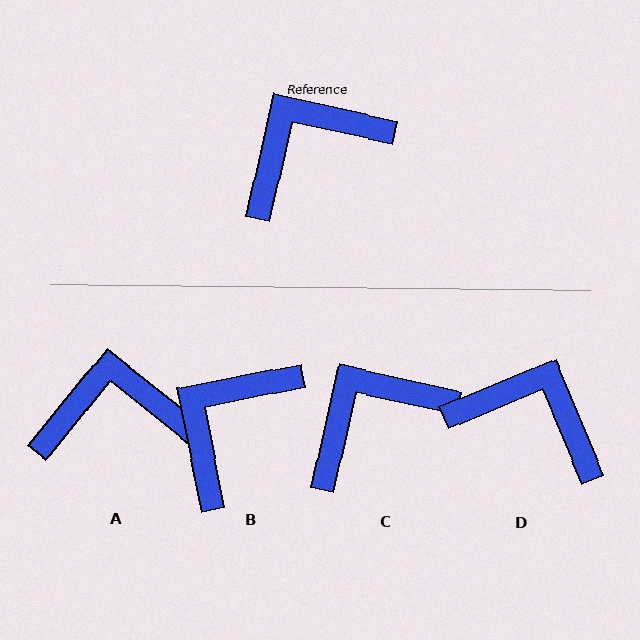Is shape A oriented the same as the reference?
No, it is off by about 26 degrees.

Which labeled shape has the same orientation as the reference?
C.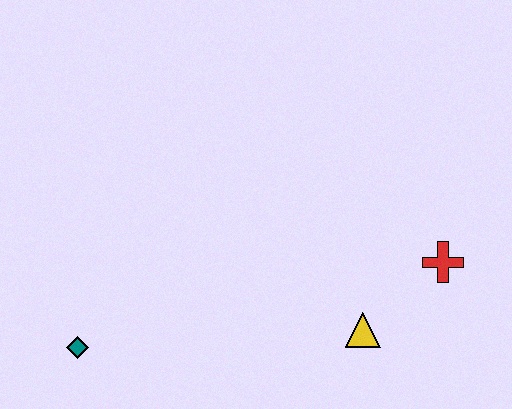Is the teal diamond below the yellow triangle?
Yes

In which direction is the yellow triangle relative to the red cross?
The yellow triangle is to the left of the red cross.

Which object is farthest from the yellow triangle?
The teal diamond is farthest from the yellow triangle.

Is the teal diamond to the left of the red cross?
Yes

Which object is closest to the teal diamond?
The yellow triangle is closest to the teal diamond.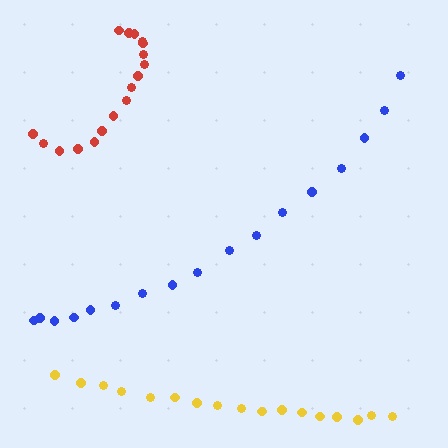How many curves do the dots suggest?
There are 3 distinct paths.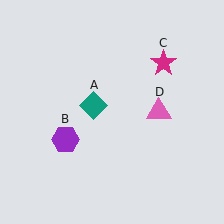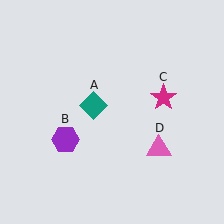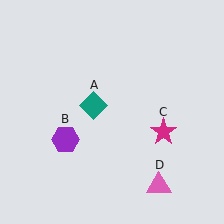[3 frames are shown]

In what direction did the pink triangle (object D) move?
The pink triangle (object D) moved down.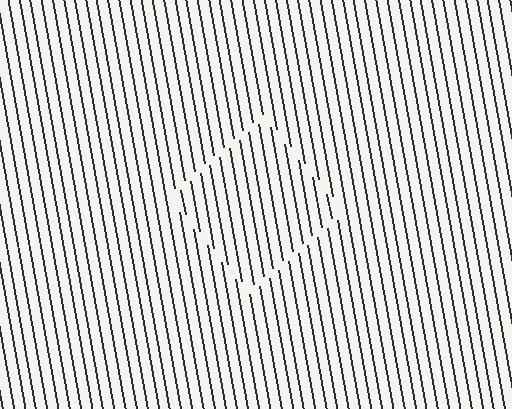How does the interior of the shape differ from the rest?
The interior of the shape contains the same grating, shifted by half a period — the contour is defined by the phase discontinuity where line-ends from the inner and outer gratings abut.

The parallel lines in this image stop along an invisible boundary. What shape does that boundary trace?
An illusory square. The interior of the shape contains the same grating, shifted by half a period — the contour is defined by the phase discontinuity where line-ends from the inner and outer gratings abut.